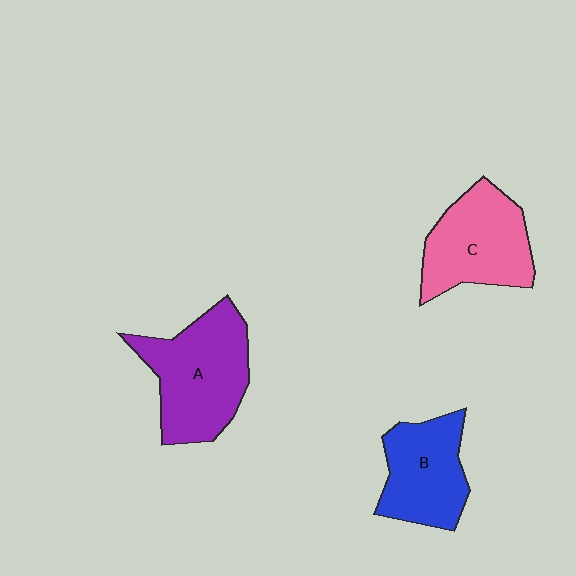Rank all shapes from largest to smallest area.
From largest to smallest: A (purple), C (pink), B (blue).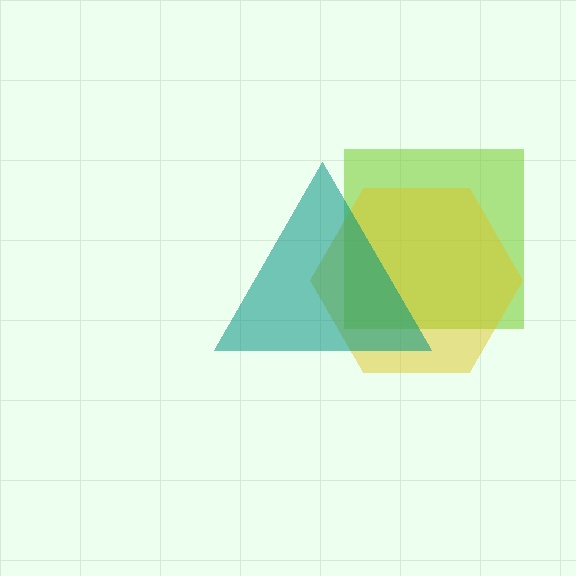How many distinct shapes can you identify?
There are 3 distinct shapes: a lime square, a yellow hexagon, a teal triangle.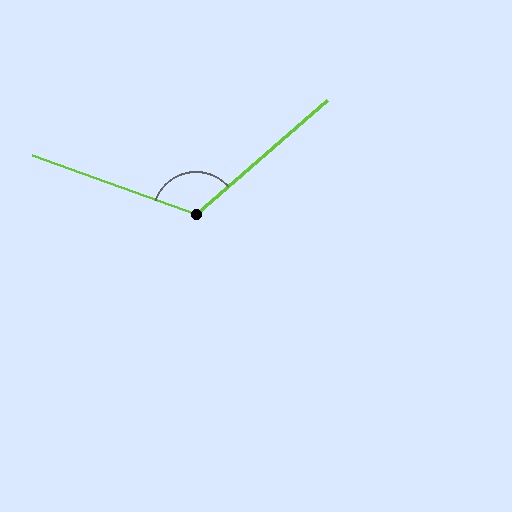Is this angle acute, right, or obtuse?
It is obtuse.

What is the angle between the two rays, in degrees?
Approximately 119 degrees.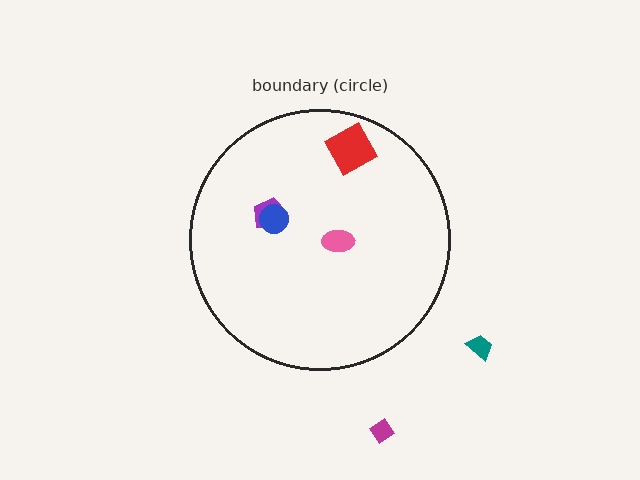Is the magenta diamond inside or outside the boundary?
Outside.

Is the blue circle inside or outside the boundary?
Inside.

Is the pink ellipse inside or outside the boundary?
Inside.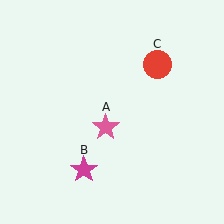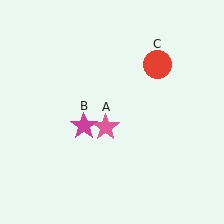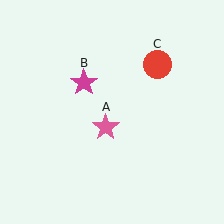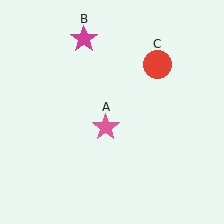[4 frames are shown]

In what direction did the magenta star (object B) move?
The magenta star (object B) moved up.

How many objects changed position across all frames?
1 object changed position: magenta star (object B).